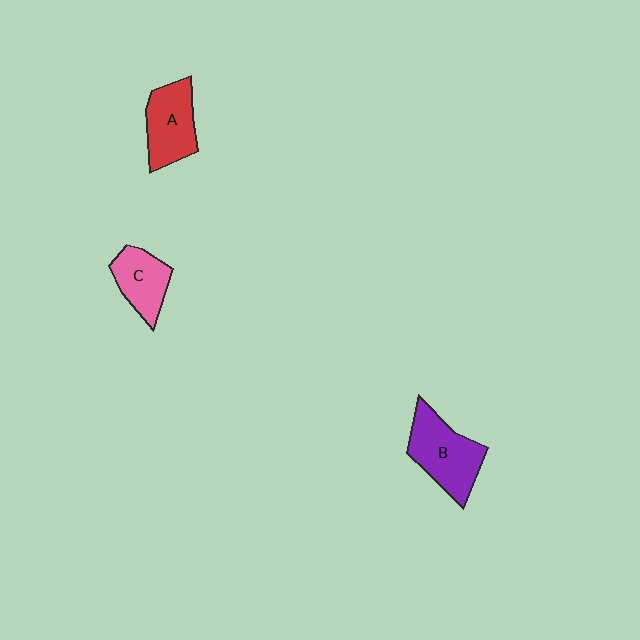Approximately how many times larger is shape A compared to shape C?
Approximately 1.2 times.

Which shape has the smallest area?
Shape C (pink).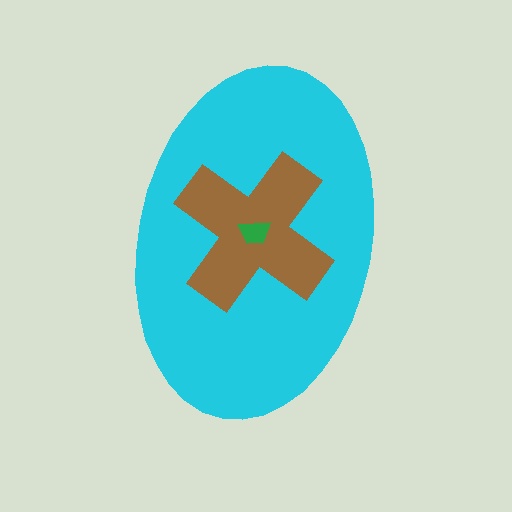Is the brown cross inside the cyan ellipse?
Yes.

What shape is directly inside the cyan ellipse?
The brown cross.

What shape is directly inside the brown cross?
The green trapezoid.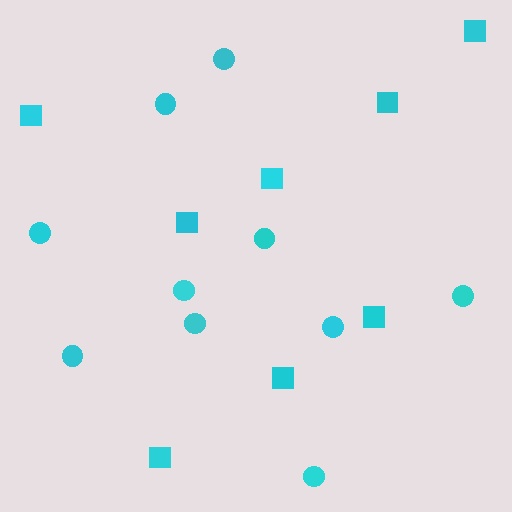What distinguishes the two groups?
There are 2 groups: one group of squares (8) and one group of circles (10).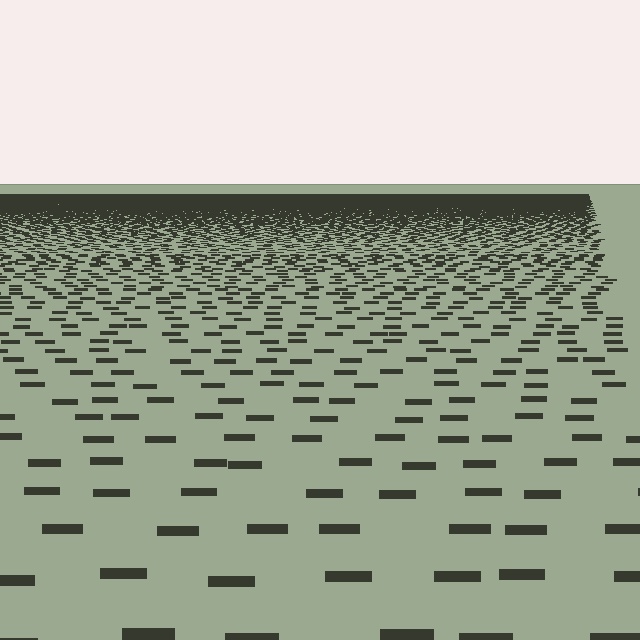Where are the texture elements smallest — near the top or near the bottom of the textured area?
Near the top.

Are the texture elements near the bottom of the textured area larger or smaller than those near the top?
Larger. Near the bottom, elements are closer to the viewer and appear at a bigger on-screen size.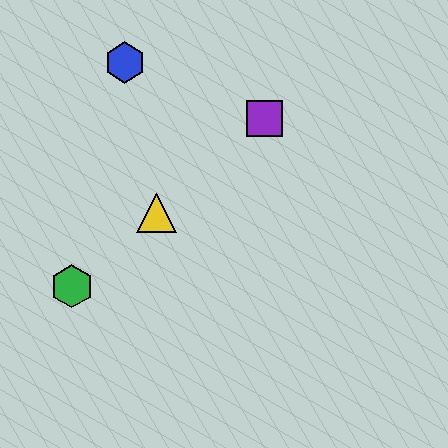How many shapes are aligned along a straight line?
4 shapes (the red square, the green hexagon, the yellow triangle, the purple square) are aligned along a straight line.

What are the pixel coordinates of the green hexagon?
The green hexagon is at (72, 286).